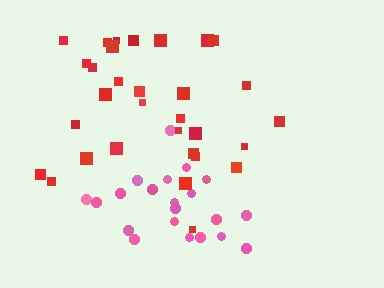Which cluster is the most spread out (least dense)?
Red.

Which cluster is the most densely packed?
Pink.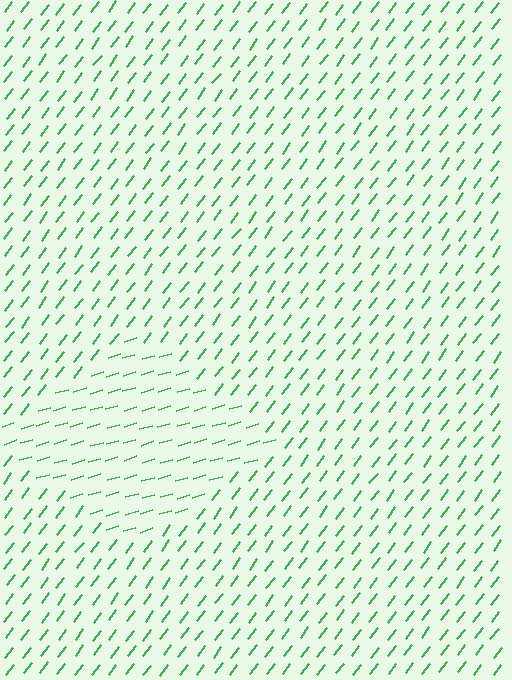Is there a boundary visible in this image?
Yes, there is a texture boundary formed by a change in line orientation.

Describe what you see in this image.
The image is filled with small green line segments. A diamond region in the image has lines oriented differently from the surrounding lines, creating a visible texture boundary.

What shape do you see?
I see a diamond.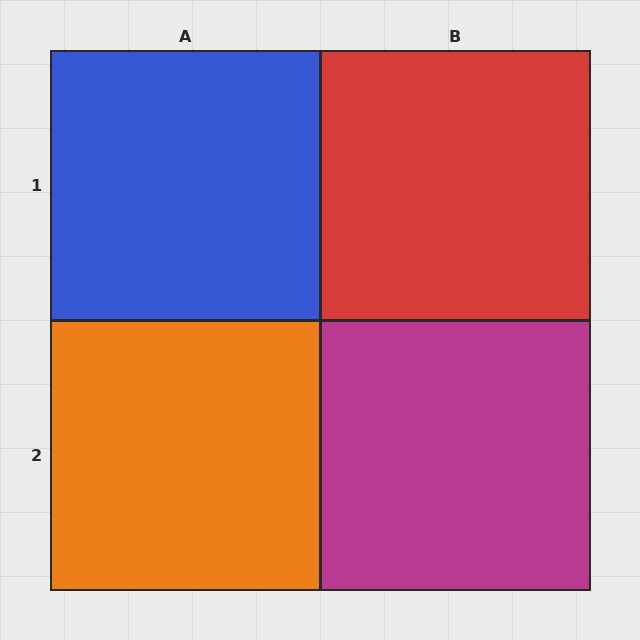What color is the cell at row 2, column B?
Magenta.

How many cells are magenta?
1 cell is magenta.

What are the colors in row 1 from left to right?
Blue, red.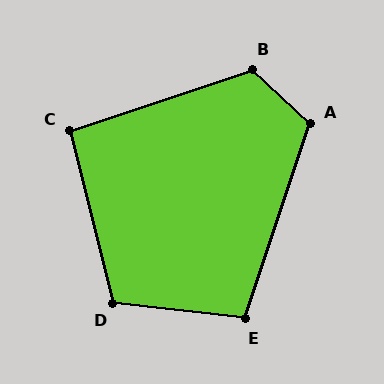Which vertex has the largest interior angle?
B, at approximately 118 degrees.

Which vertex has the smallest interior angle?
C, at approximately 95 degrees.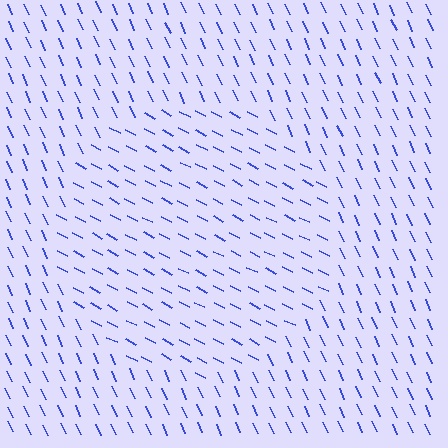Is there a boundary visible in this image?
Yes, there is a texture boundary formed by a change in line orientation.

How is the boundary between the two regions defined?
The boundary is defined purely by a change in line orientation (approximately 38 degrees difference). All lines are the same color and thickness.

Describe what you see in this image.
The image is filled with small blue line segments. A circle region in the image has lines oriented differently from the surrounding lines, creating a visible texture boundary.